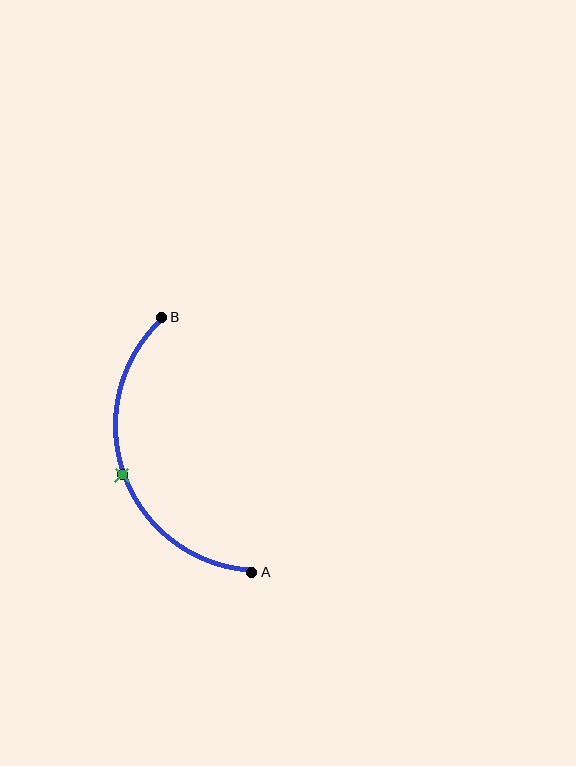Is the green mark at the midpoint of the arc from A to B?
Yes. The green mark lies on the arc at equal arc-length from both A and B — it is the arc midpoint.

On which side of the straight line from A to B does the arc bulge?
The arc bulges to the left of the straight line connecting A and B.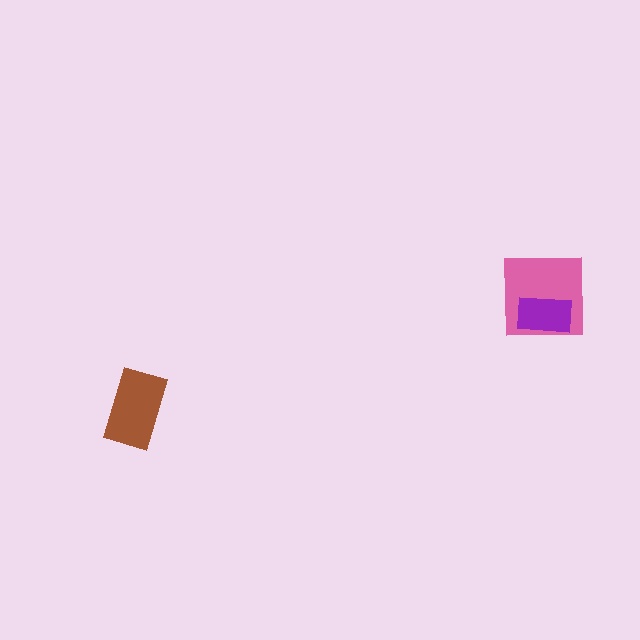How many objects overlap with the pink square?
1 object overlaps with the pink square.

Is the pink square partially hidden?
Yes, it is partially covered by another shape.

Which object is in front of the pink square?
The purple rectangle is in front of the pink square.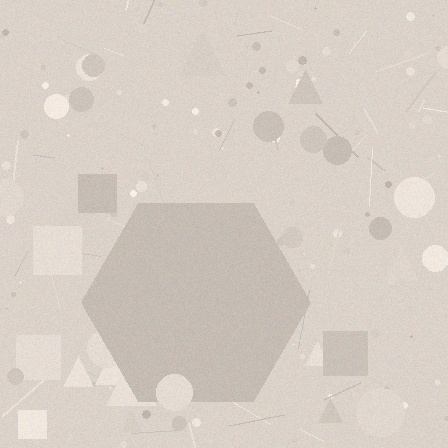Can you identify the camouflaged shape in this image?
The camouflaged shape is a hexagon.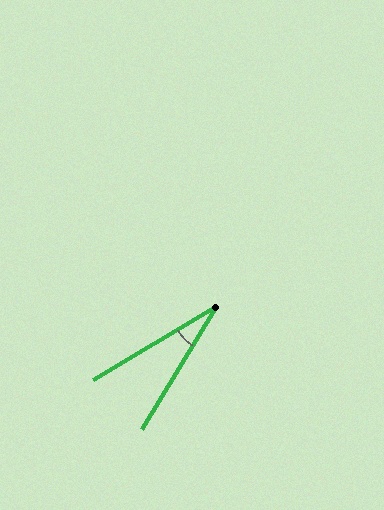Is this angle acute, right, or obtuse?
It is acute.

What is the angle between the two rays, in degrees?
Approximately 28 degrees.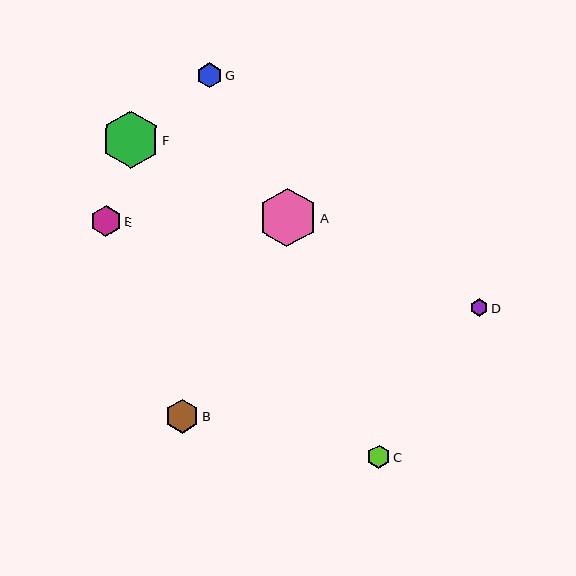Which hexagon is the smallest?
Hexagon D is the smallest with a size of approximately 18 pixels.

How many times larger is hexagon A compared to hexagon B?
Hexagon A is approximately 1.7 times the size of hexagon B.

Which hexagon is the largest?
Hexagon A is the largest with a size of approximately 58 pixels.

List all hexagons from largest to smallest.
From largest to smallest: A, F, B, E, G, C, D.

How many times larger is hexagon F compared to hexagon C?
Hexagon F is approximately 2.5 times the size of hexagon C.